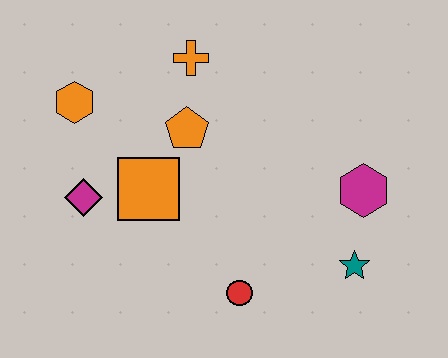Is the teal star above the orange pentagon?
No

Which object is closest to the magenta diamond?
The orange square is closest to the magenta diamond.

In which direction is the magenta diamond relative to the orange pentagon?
The magenta diamond is to the left of the orange pentagon.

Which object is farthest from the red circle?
The orange hexagon is farthest from the red circle.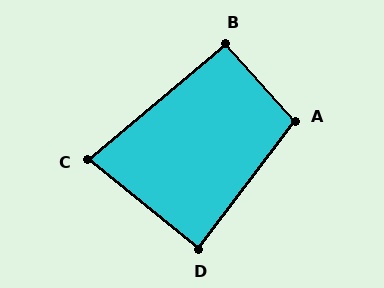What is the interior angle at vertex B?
Approximately 92 degrees (approximately right).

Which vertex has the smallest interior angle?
C, at approximately 79 degrees.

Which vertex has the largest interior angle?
A, at approximately 101 degrees.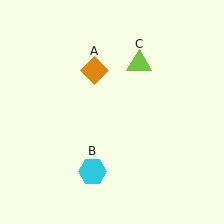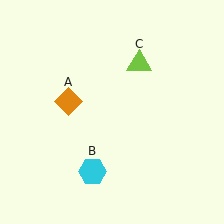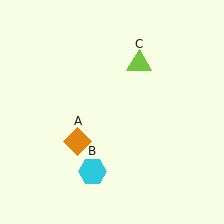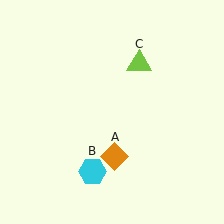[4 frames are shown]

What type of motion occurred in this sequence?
The orange diamond (object A) rotated counterclockwise around the center of the scene.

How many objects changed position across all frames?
1 object changed position: orange diamond (object A).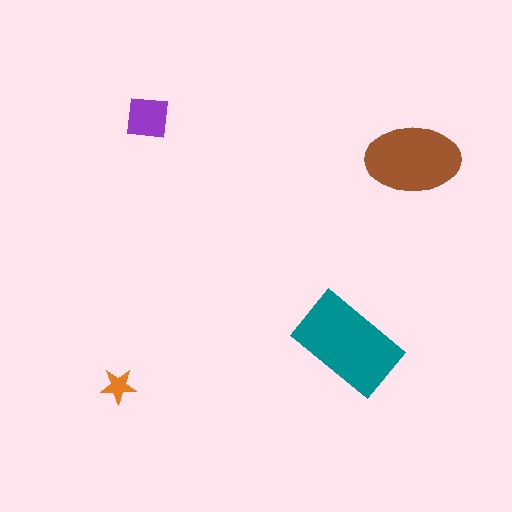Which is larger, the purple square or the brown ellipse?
The brown ellipse.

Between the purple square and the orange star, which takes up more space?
The purple square.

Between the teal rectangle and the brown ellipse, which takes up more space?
The teal rectangle.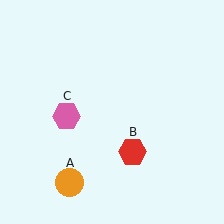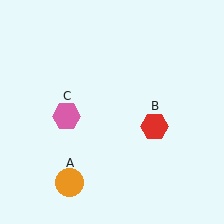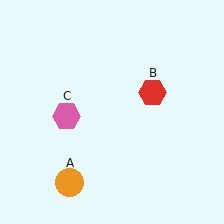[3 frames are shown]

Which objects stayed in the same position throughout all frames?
Orange circle (object A) and pink hexagon (object C) remained stationary.